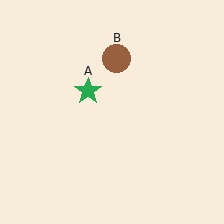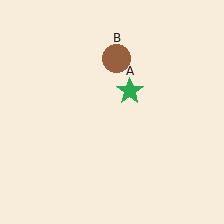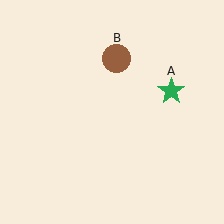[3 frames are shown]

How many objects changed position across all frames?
1 object changed position: green star (object A).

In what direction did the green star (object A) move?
The green star (object A) moved right.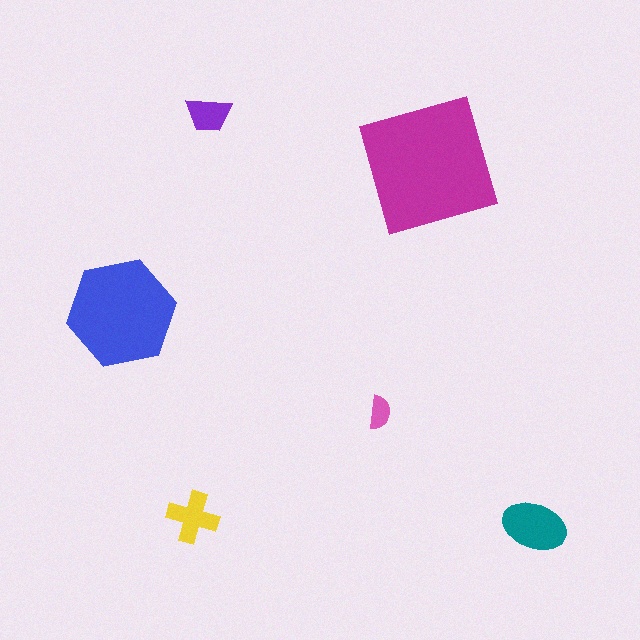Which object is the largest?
The magenta square.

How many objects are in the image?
There are 6 objects in the image.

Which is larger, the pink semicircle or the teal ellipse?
The teal ellipse.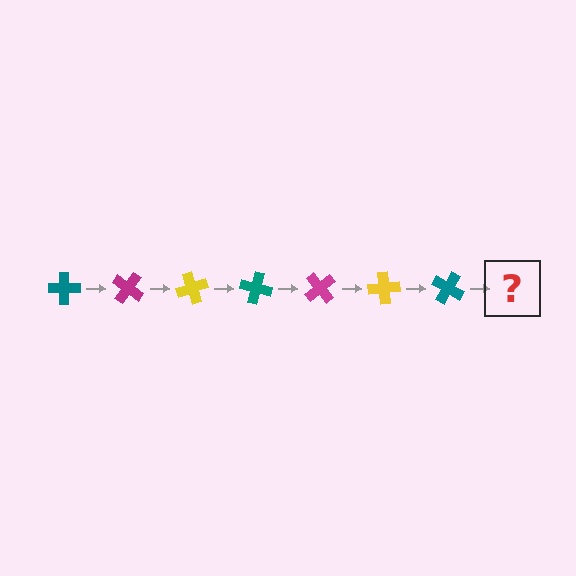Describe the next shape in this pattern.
It should be a magenta cross, rotated 245 degrees from the start.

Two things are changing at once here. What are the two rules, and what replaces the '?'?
The two rules are that it rotates 35 degrees each step and the color cycles through teal, magenta, and yellow. The '?' should be a magenta cross, rotated 245 degrees from the start.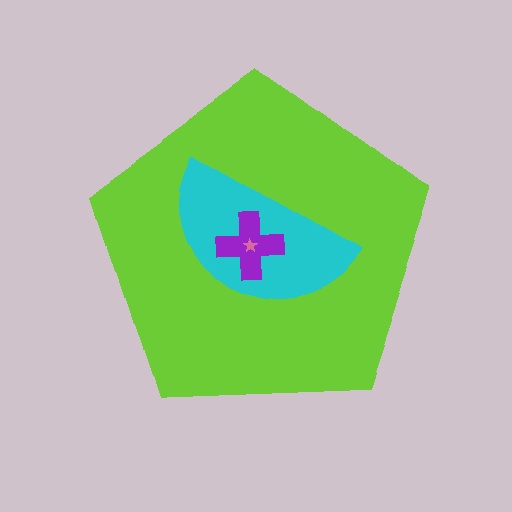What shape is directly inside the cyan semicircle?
The purple cross.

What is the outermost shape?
The lime pentagon.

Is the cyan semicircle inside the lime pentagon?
Yes.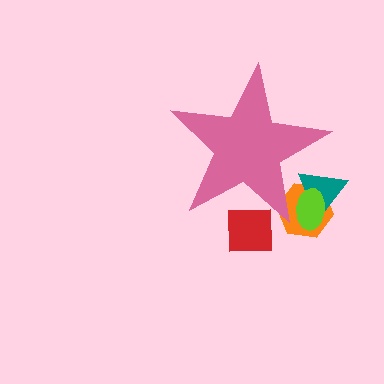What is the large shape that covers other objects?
A pink star.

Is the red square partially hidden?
Yes, the red square is partially hidden behind the pink star.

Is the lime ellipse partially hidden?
Yes, the lime ellipse is partially hidden behind the pink star.